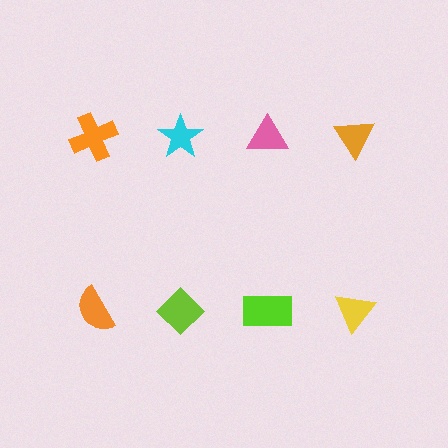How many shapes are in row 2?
4 shapes.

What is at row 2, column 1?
An orange semicircle.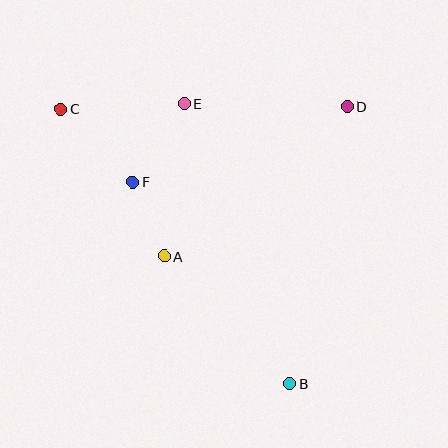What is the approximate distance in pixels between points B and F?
The distance between B and F is approximately 256 pixels.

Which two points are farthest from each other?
Points B and C are farthest from each other.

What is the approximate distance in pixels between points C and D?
The distance between C and D is approximately 286 pixels.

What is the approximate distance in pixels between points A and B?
The distance between A and B is approximately 179 pixels.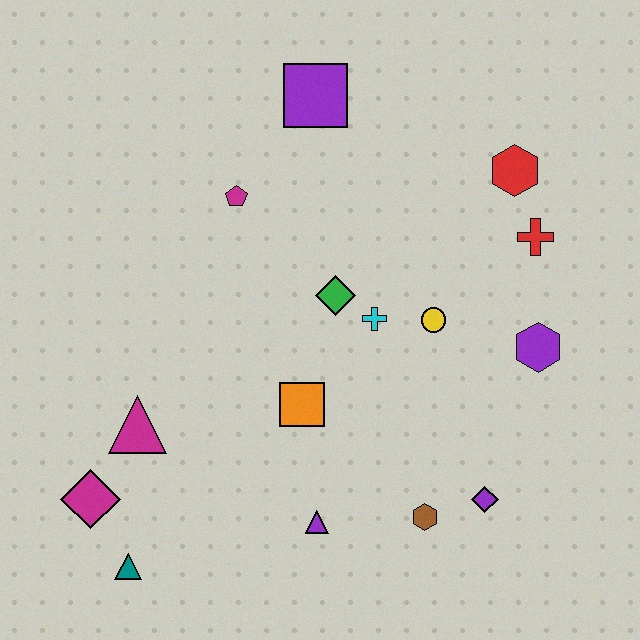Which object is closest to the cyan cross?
The green diamond is closest to the cyan cross.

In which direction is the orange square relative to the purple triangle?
The orange square is above the purple triangle.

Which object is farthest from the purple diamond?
The purple square is farthest from the purple diamond.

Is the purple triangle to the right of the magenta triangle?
Yes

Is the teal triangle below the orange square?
Yes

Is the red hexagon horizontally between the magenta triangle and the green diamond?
No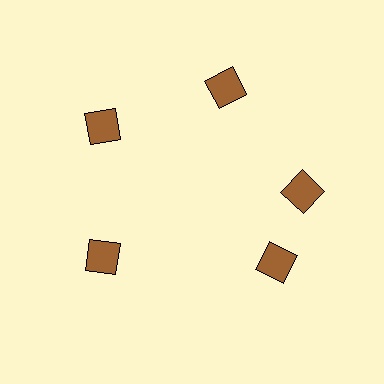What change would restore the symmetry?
The symmetry would be restored by rotating it back into even spacing with its neighbors so that all 5 diamonds sit at equal angles and equal distance from the center.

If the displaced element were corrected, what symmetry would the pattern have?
It would have 5-fold rotational symmetry — the pattern would map onto itself every 72 degrees.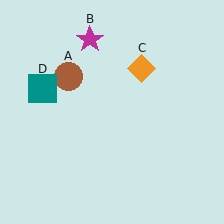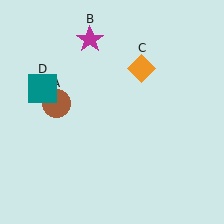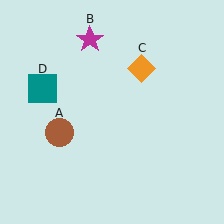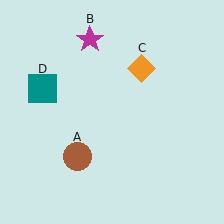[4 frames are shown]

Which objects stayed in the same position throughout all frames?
Magenta star (object B) and orange diamond (object C) and teal square (object D) remained stationary.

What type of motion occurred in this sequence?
The brown circle (object A) rotated counterclockwise around the center of the scene.